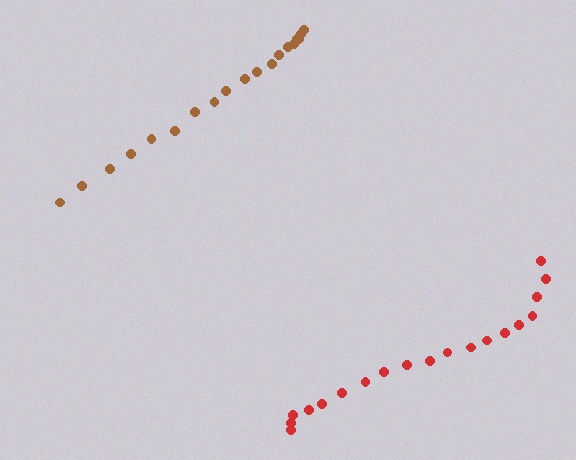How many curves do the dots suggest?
There are 2 distinct paths.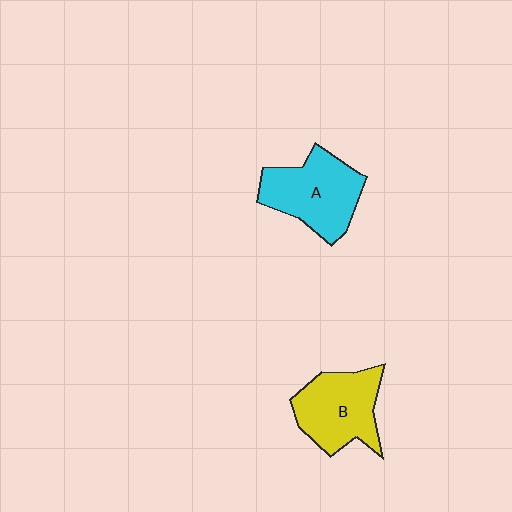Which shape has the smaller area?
Shape B (yellow).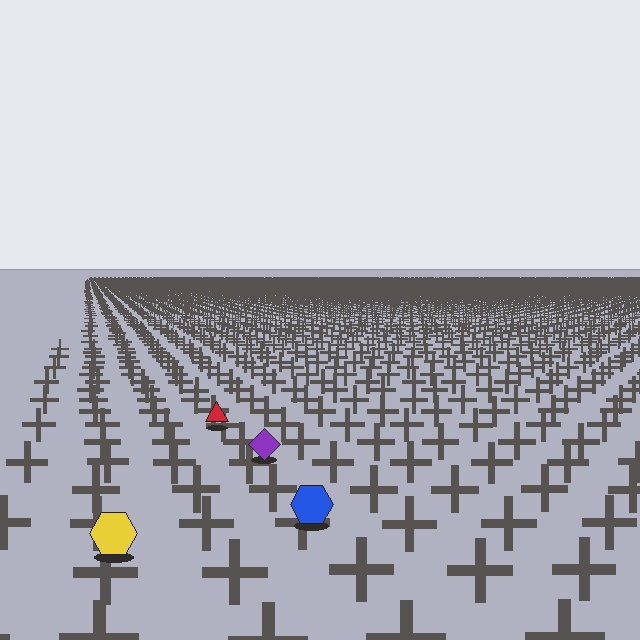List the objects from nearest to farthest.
From nearest to farthest: the yellow hexagon, the blue hexagon, the purple diamond, the red triangle.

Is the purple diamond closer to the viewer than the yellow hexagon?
No. The yellow hexagon is closer — you can tell from the texture gradient: the ground texture is coarser near it.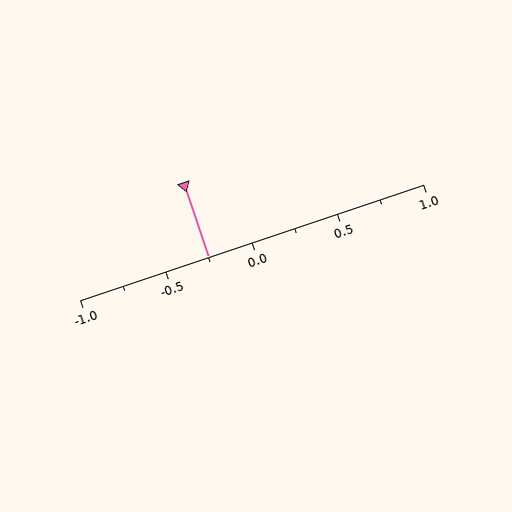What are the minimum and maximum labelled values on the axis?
The axis runs from -1.0 to 1.0.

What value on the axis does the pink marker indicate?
The marker indicates approximately -0.25.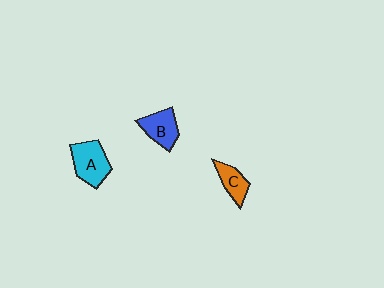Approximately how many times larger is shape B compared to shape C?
Approximately 1.3 times.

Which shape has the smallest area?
Shape C (orange).